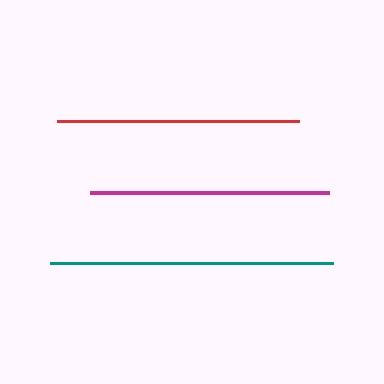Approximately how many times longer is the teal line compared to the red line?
The teal line is approximately 1.2 times the length of the red line.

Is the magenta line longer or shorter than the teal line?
The teal line is longer than the magenta line.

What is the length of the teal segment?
The teal segment is approximately 284 pixels long.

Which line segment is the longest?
The teal line is the longest at approximately 284 pixels.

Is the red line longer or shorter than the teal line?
The teal line is longer than the red line.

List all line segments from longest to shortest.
From longest to shortest: teal, red, magenta.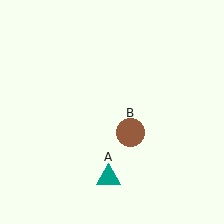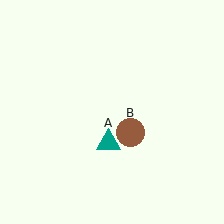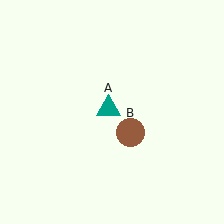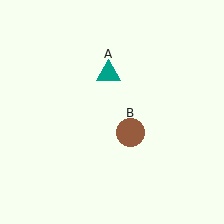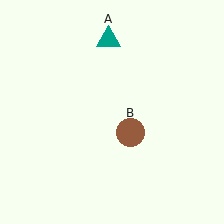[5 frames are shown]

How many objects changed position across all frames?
1 object changed position: teal triangle (object A).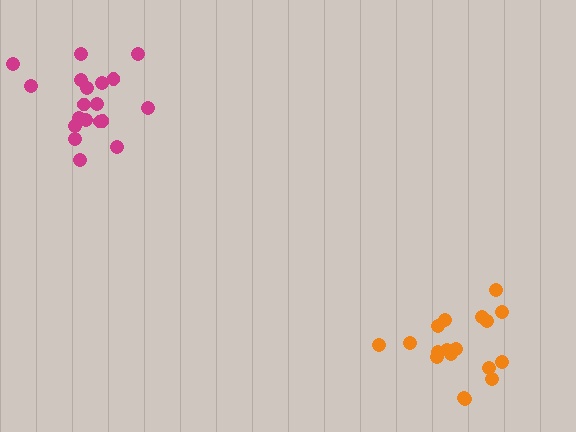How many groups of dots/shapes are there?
There are 2 groups.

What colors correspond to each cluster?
The clusters are colored: orange, magenta.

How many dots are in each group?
Group 1: 18 dots, Group 2: 19 dots (37 total).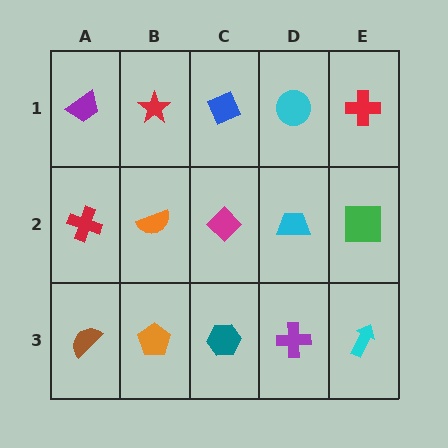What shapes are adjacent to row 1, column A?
A red cross (row 2, column A), a red star (row 1, column B).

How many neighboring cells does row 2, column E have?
3.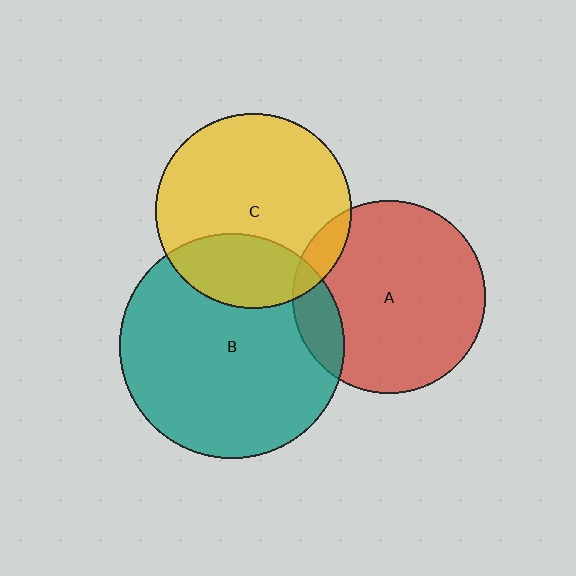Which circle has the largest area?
Circle B (teal).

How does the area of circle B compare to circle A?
Approximately 1.4 times.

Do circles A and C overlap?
Yes.